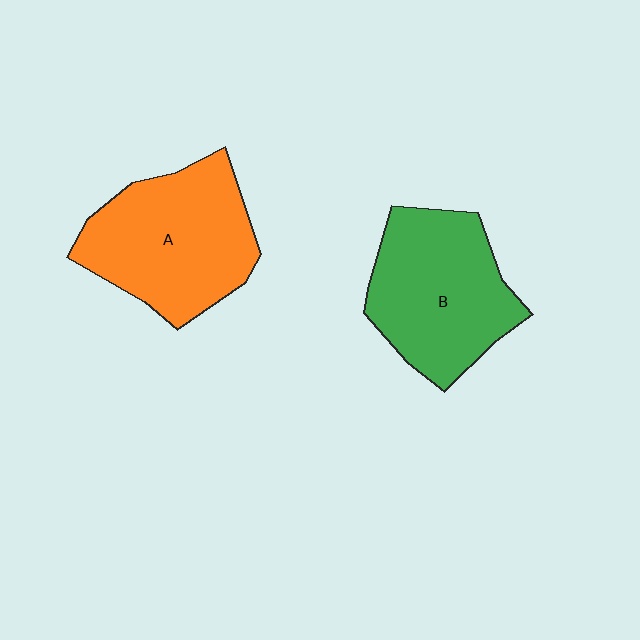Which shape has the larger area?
Shape A (orange).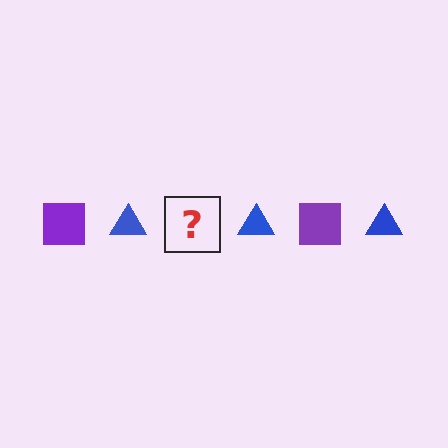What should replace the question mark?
The question mark should be replaced with a purple square.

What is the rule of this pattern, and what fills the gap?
The rule is that the pattern alternates between purple square and blue triangle. The gap should be filled with a purple square.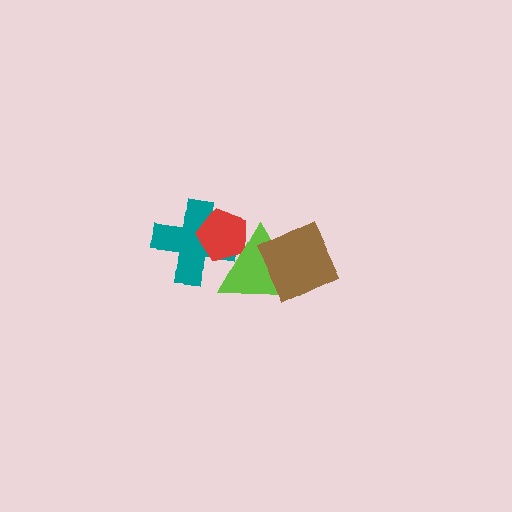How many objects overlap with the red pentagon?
2 objects overlap with the red pentagon.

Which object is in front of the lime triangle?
The brown diamond is in front of the lime triangle.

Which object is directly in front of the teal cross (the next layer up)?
The red pentagon is directly in front of the teal cross.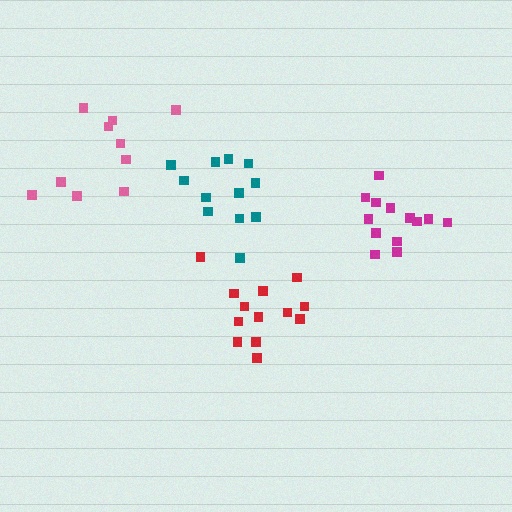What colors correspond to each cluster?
The clusters are colored: magenta, red, teal, pink.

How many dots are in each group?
Group 1: 13 dots, Group 2: 13 dots, Group 3: 12 dots, Group 4: 10 dots (48 total).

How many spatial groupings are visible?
There are 4 spatial groupings.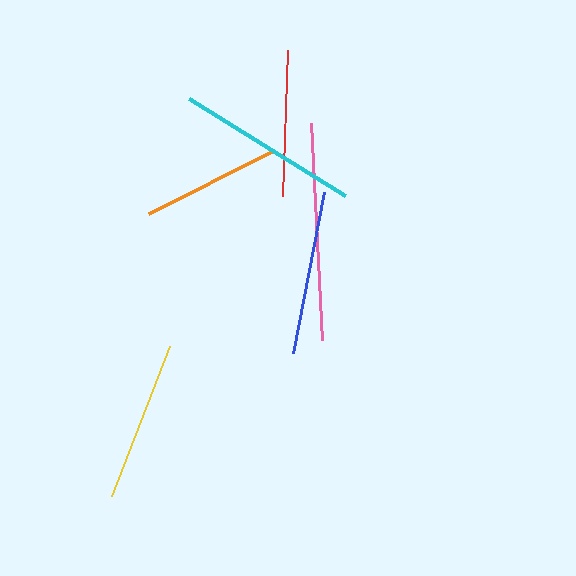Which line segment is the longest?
The pink line is the longest at approximately 217 pixels.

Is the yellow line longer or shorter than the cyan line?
The cyan line is longer than the yellow line.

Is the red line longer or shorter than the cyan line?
The cyan line is longer than the red line.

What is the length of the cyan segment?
The cyan segment is approximately 184 pixels long.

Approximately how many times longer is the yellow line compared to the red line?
The yellow line is approximately 1.1 times the length of the red line.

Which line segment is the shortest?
The orange line is the shortest at approximately 139 pixels.